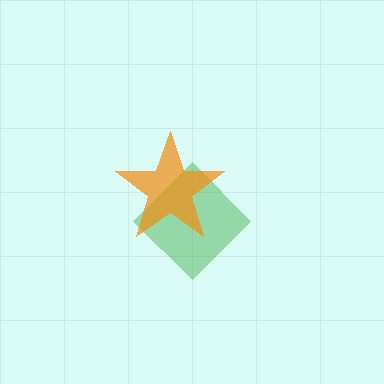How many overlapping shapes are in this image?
There are 2 overlapping shapes in the image.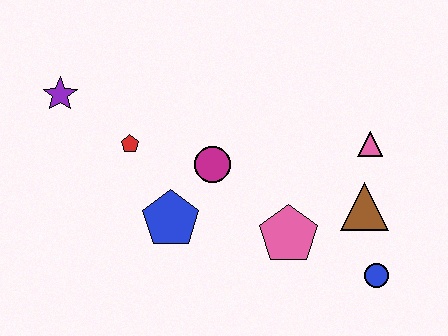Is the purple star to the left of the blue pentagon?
Yes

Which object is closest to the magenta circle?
The blue pentagon is closest to the magenta circle.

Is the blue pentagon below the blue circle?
No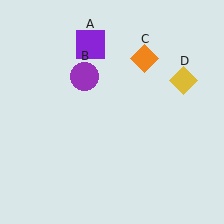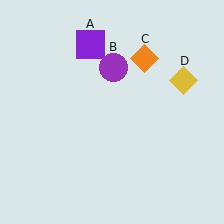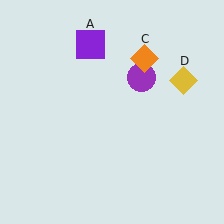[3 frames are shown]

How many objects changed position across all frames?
1 object changed position: purple circle (object B).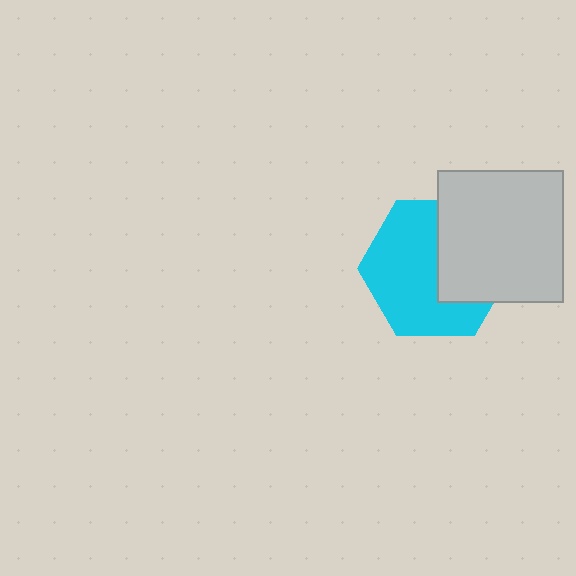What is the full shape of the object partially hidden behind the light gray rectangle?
The partially hidden object is a cyan hexagon.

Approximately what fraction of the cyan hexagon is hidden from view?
Roughly 39% of the cyan hexagon is hidden behind the light gray rectangle.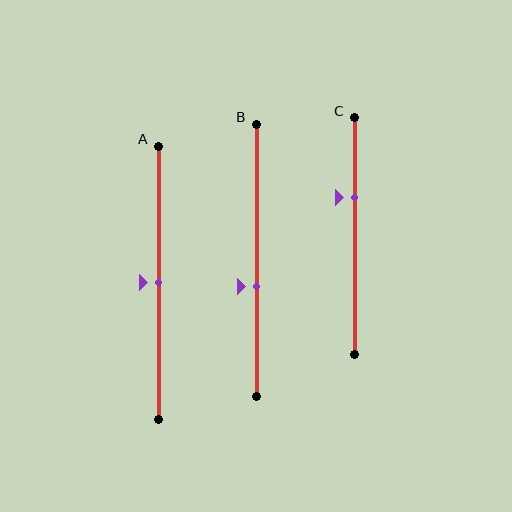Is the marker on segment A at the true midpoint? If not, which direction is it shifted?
Yes, the marker on segment A is at the true midpoint.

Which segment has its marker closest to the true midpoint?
Segment A has its marker closest to the true midpoint.